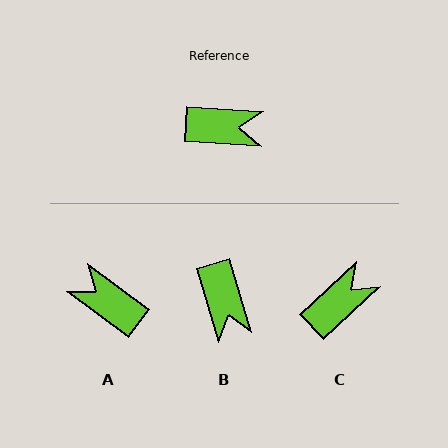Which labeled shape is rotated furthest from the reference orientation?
A, about 147 degrees away.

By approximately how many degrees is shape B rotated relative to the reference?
Approximately 69 degrees clockwise.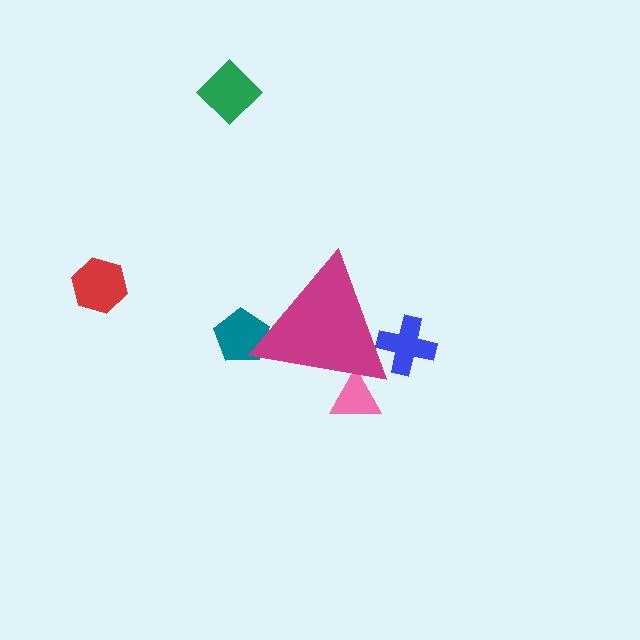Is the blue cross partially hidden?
Yes, the blue cross is partially hidden behind the magenta triangle.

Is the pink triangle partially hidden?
Yes, the pink triangle is partially hidden behind the magenta triangle.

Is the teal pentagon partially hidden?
Yes, the teal pentagon is partially hidden behind the magenta triangle.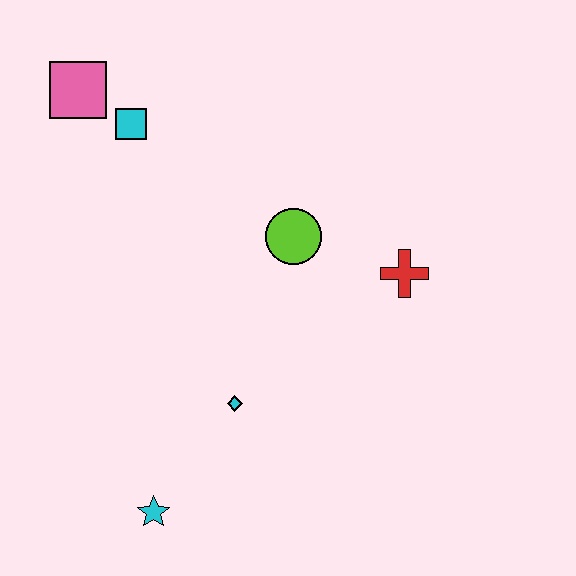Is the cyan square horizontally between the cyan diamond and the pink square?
Yes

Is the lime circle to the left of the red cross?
Yes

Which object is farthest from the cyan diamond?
The pink square is farthest from the cyan diamond.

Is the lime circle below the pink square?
Yes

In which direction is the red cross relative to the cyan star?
The red cross is to the right of the cyan star.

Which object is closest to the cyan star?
The cyan diamond is closest to the cyan star.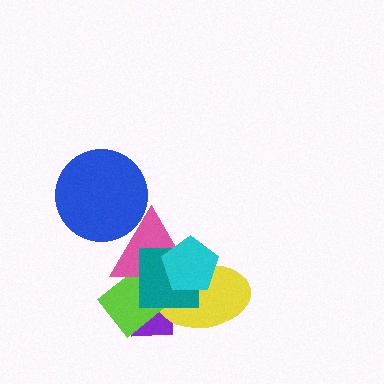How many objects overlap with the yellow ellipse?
5 objects overlap with the yellow ellipse.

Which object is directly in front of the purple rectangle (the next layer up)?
The yellow ellipse is directly in front of the purple rectangle.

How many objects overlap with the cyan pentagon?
4 objects overlap with the cyan pentagon.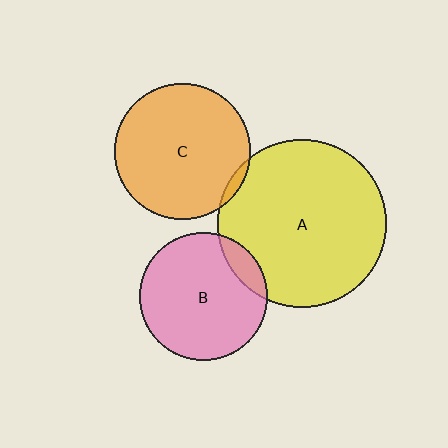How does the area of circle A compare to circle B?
Approximately 1.7 times.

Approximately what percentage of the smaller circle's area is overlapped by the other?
Approximately 10%.